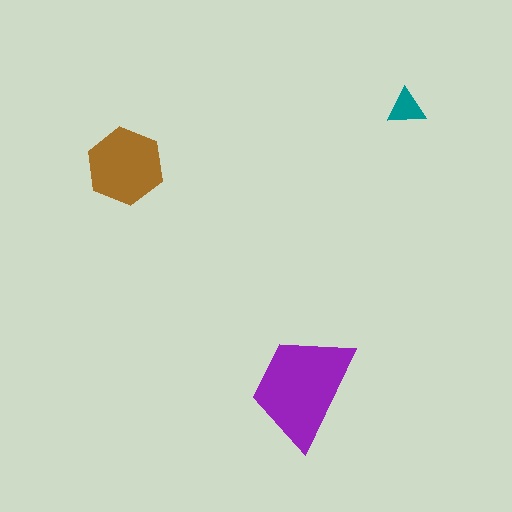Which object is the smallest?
The teal triangle.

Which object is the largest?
The purple trapezoid.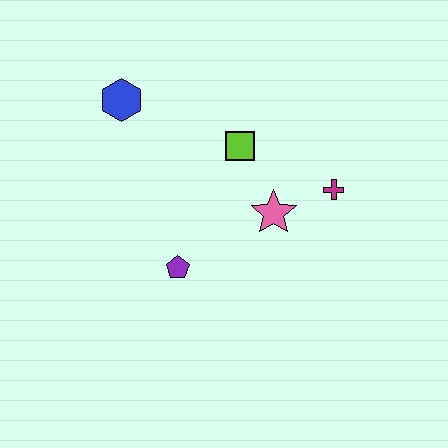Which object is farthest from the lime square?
The purple pentagon is farthest from the lime square.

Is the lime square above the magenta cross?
Yes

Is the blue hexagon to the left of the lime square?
Yes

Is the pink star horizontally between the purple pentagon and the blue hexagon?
No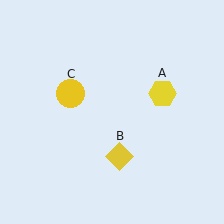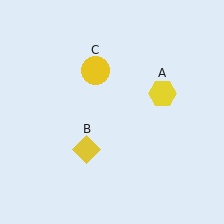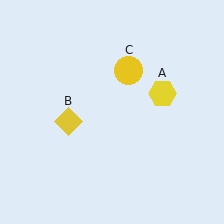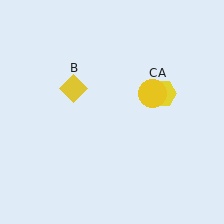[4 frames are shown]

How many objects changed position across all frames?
2 objects changed position: yellow diamond (object B), yellow circle (object C).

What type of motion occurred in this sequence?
The yellow diamond (object B), yellow circle (object C) rotated clockwise around the center of the scene.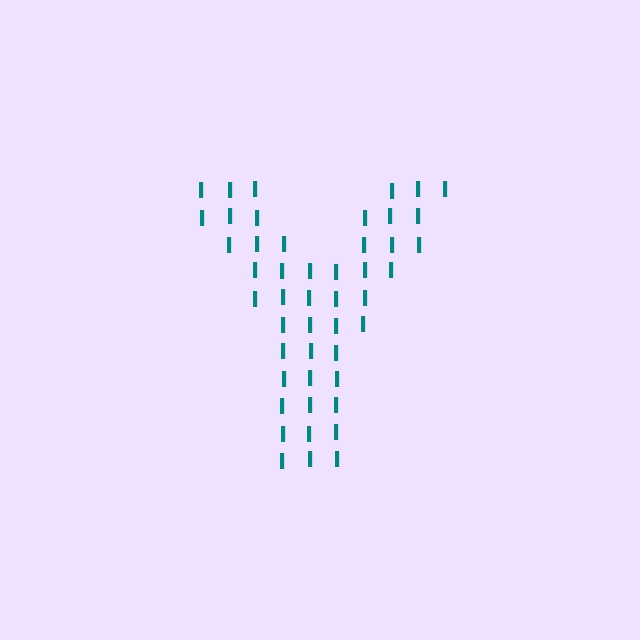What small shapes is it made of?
It is made of small letter I's.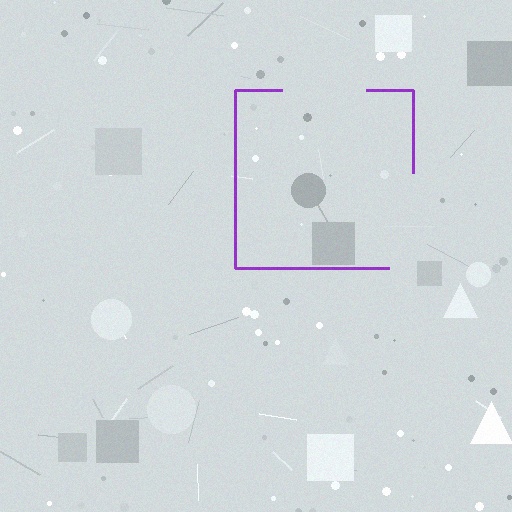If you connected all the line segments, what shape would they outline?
They would outline a square.